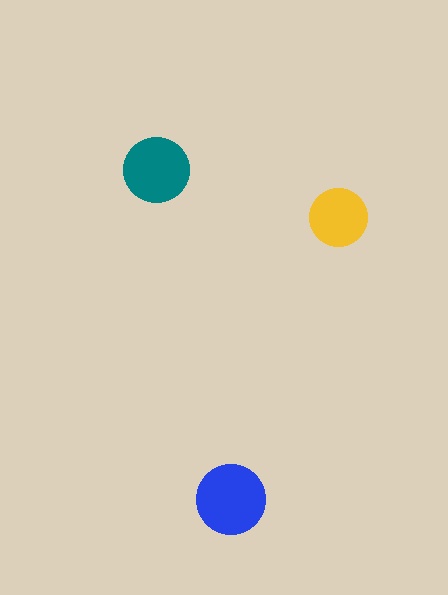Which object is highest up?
The teal circle is topmost.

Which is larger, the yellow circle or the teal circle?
The teal one.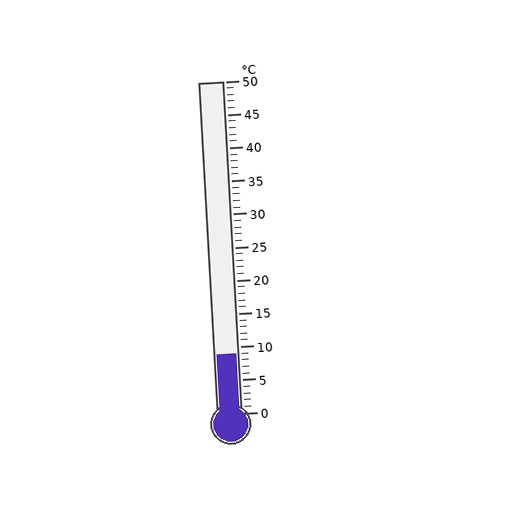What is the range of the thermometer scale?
The thermometer scale ranges from 0°C to 50°C.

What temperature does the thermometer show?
The thermometer shows approximately 9°C.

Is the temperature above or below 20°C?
The temperature is below 20°C.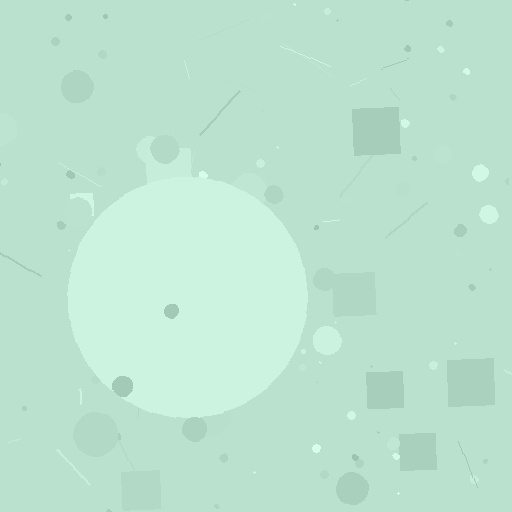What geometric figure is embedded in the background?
A circle is embedded in the background.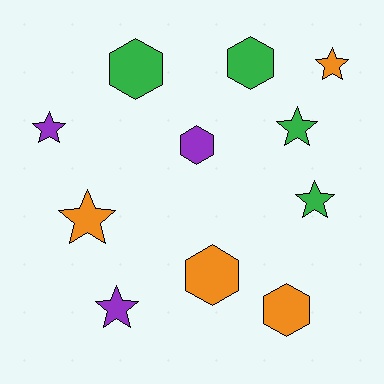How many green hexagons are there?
There are 2 green hexagons.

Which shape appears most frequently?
Star, with 6 objects.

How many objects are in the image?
There are 11 objects.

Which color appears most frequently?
Orange, with 4 objects.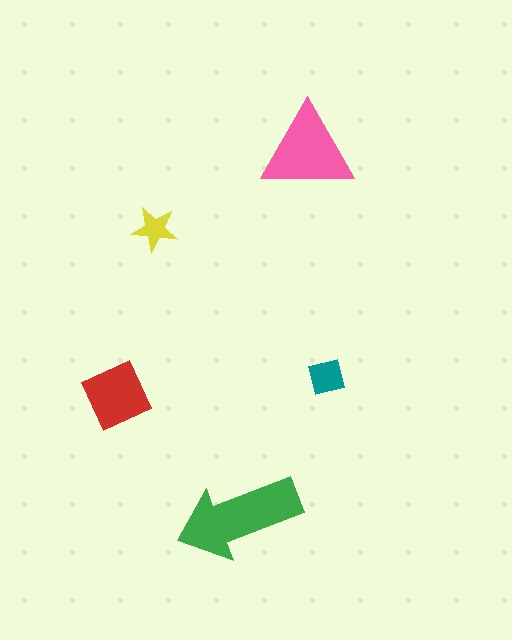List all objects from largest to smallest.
The green arrow, the pink triangle, the red diamond, the teal square, the yellow star.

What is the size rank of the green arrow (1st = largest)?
1st.